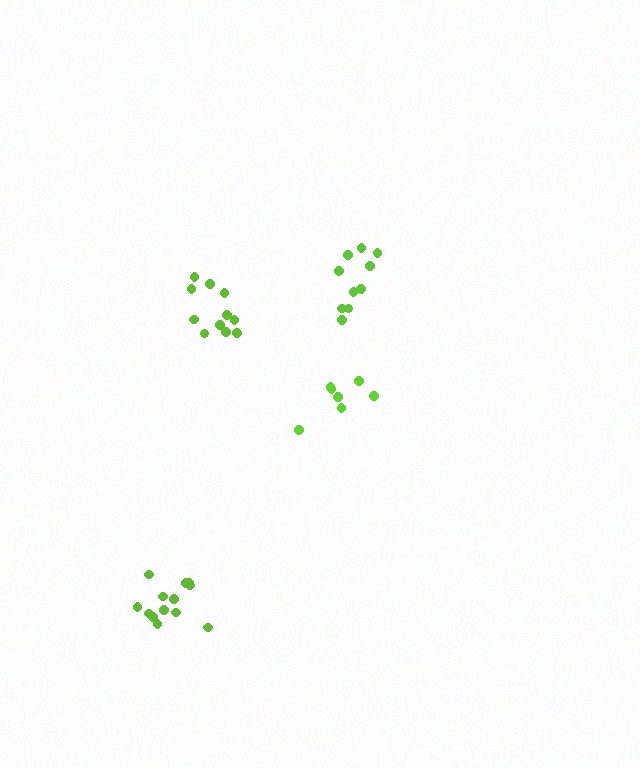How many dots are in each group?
Group 1: 8 dots, Group 2: 13 dots, Group 3: 10 dots, Group 4: 11 dots (42 total).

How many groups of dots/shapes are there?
There are 4 groups.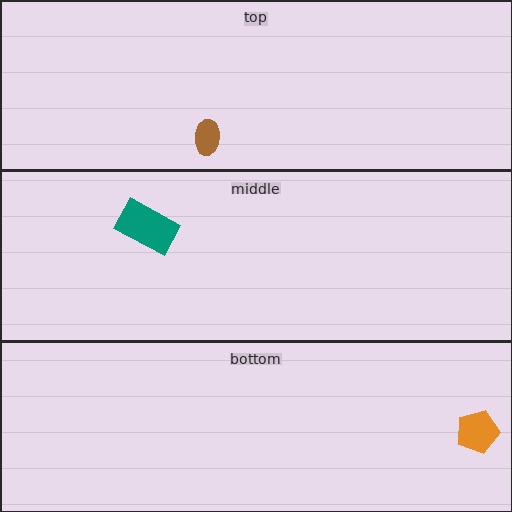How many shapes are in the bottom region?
1.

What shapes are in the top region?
The brown ellipse.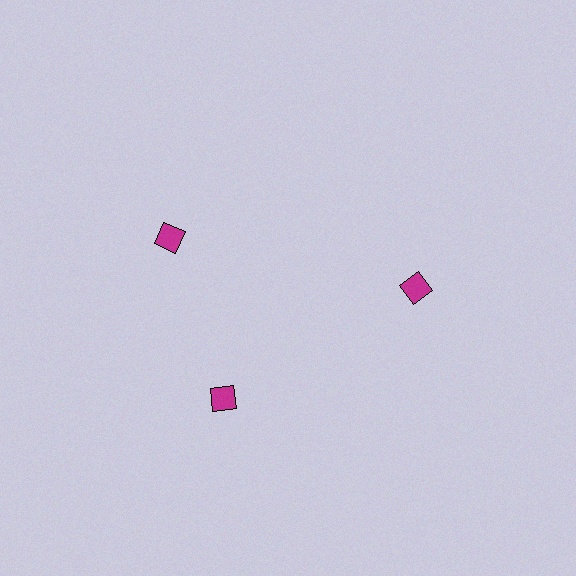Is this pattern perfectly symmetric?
No. The 3 magenta diamonds are arranged in a ring, but one element near the 11 o'clock position is rotated out of alignment along the ring, breaking the 3-fold rotational symmetry.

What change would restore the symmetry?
The symmetry would be restored by rotating it back into even spacing with its neighbors so that all 3 diamonds sit at equal angles and equal distance from the center.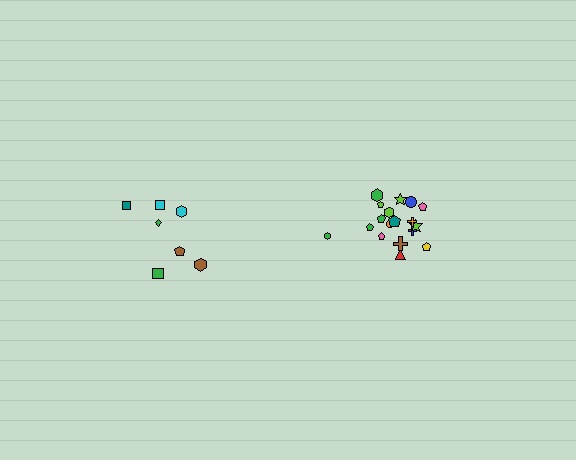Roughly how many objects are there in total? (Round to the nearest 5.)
Roughly 25 objects in total.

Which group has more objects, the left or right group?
The right group.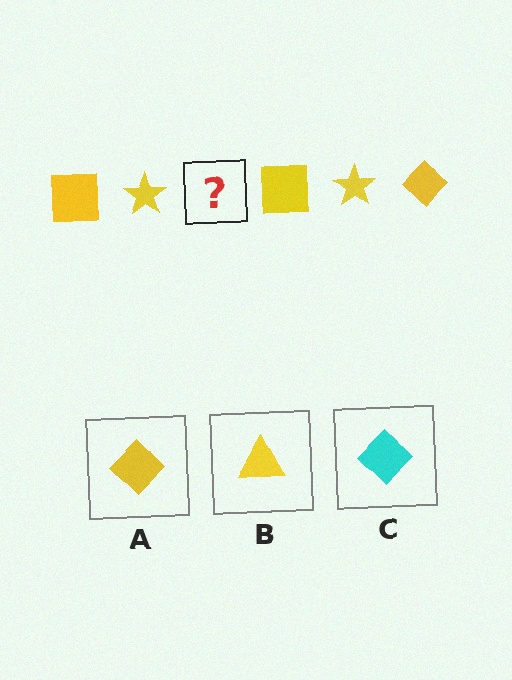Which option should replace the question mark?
Option A.